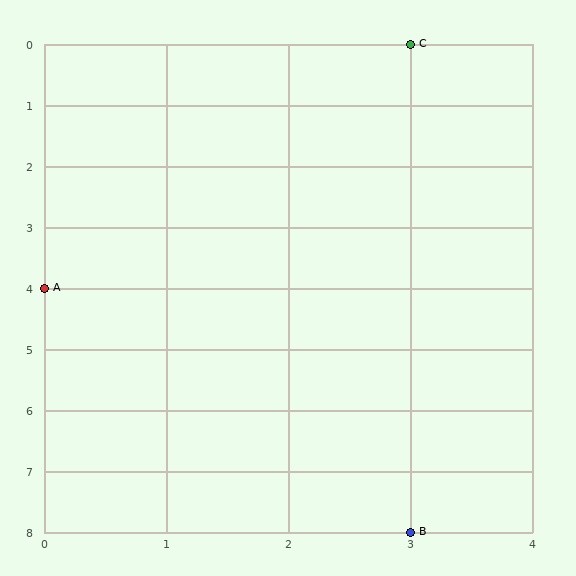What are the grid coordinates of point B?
Point B is at grid coordinates (3, 8).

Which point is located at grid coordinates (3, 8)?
Point B is at (3, 8).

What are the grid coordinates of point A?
Point A is at grid coordinates (0, 4).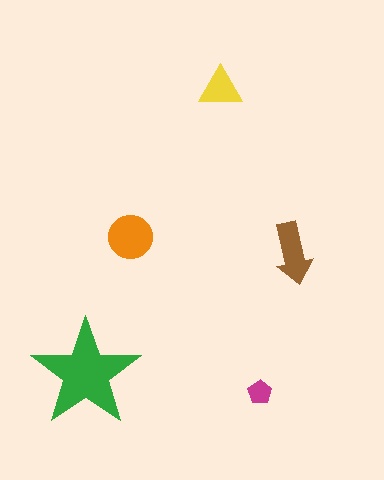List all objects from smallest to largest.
The magenta pentagon, the yellow triangle, the brown arrow, the orange circle, the green star.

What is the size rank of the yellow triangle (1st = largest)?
4th.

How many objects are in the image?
There are 5 objects in the image.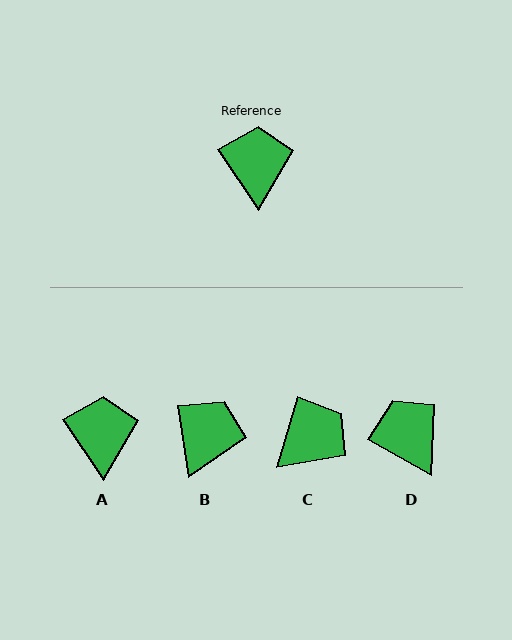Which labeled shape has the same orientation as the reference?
A.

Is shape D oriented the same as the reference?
No, it is off by about 28 degrees.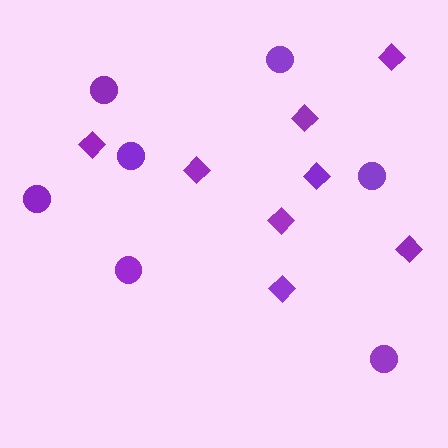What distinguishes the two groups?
There are 2 groups: one group of diamonds (8) and one group of circles (7).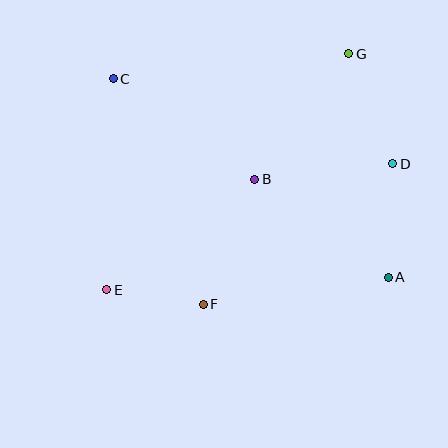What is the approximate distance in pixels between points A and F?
The distance between A and F is approximately 187 pixels.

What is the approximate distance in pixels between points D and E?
The distance between D and E is approximately 312 pixels.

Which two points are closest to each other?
Points E and F are closest to each other.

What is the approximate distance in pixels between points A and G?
The distance between A and G is approximately 227 pixels.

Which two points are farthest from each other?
Points A and C are farthest from each other.